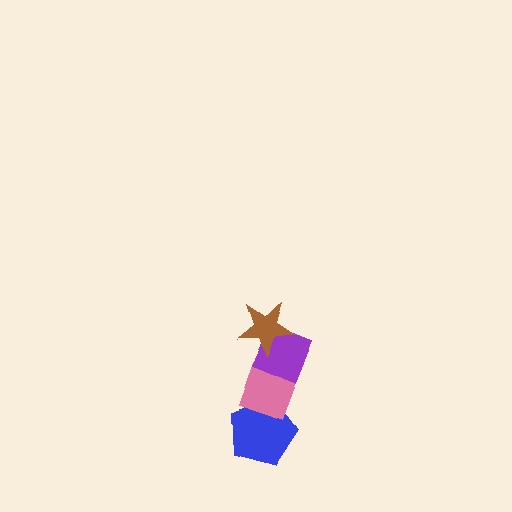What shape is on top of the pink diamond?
The purple diamond is on top of the pink diamond.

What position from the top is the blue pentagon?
The blue pentagon is 4th from the top.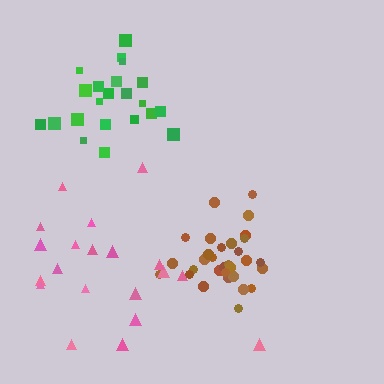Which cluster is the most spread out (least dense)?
Pink.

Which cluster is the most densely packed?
Brown.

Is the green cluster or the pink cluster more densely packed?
Green.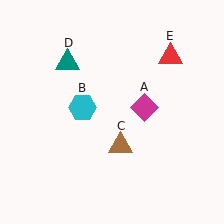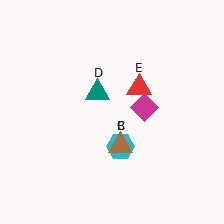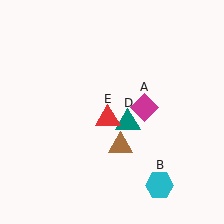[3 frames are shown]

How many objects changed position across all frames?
3 objects changed position: cyan hexagon (object B), teal triangle (object D), red triangle (object E).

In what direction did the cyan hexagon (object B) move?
The cyan hexagon (object B) moved down and to the right.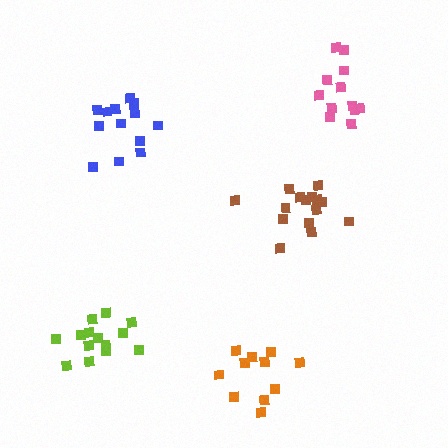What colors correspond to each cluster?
The clusters are colored: blue, brown, lime, pink, orange.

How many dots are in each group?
Group 1: 13 dots, Group 2: 15 dots, Group 3: 14 dots, Group 4: 12 dots, Group 5: 11 dots (65 total).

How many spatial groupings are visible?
There are 5 spatial groupings.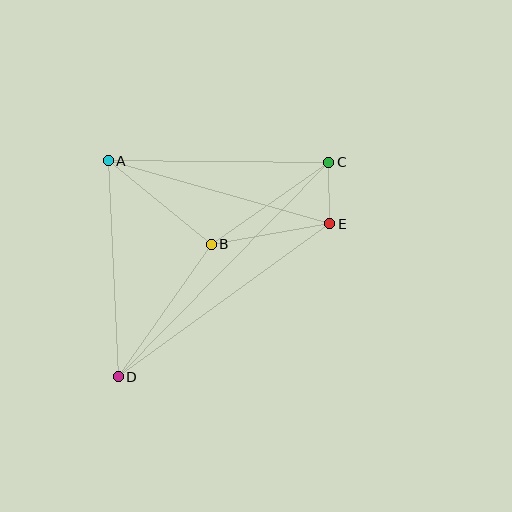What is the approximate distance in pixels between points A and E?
The distance between A and E is approximately 230 pixels.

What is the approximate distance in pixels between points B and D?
The distance between B and D is approximately 162 pixels.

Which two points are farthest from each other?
Points C and D are farthest from each other.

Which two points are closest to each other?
Points C and E are closest to each other.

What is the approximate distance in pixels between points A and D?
The distance between A and D is approximately 216 pixels.